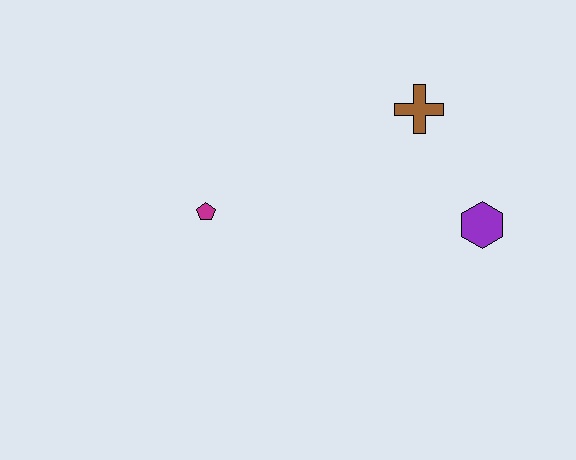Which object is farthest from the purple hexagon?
The magenta pentagon is farthest from the purple hexagon.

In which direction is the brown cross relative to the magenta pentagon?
The brown cross is to the right of the magenta pentagon.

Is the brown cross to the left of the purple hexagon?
Yes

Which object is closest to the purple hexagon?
The brown cross is closest to the purple hexagon.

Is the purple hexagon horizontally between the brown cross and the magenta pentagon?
No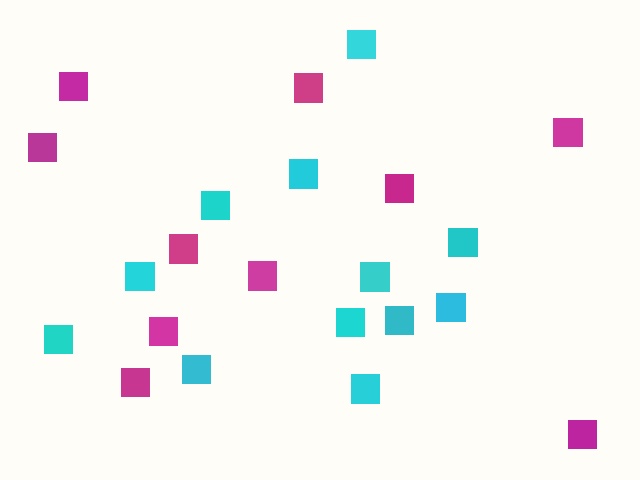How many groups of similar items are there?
There are 2 groups: one group of cyan squares (12) and one group of magenta squares (10).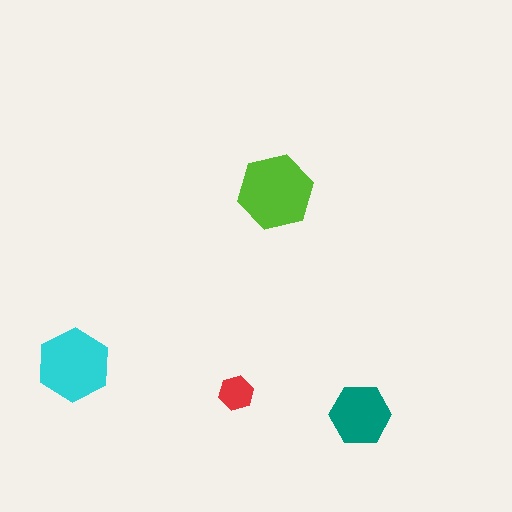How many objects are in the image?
There are 4 objects in the image.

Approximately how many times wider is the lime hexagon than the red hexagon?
About 2 times wider.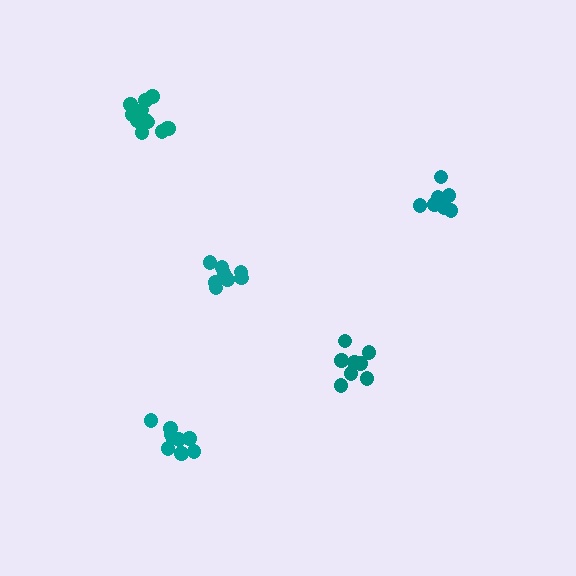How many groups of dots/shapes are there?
There are 5 groups.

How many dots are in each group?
Group 1: 8 dots, Group 2: 9 dots, Group 3: 9 dots, Group 4: 7 dots, Group 5: 13 dots (46 total).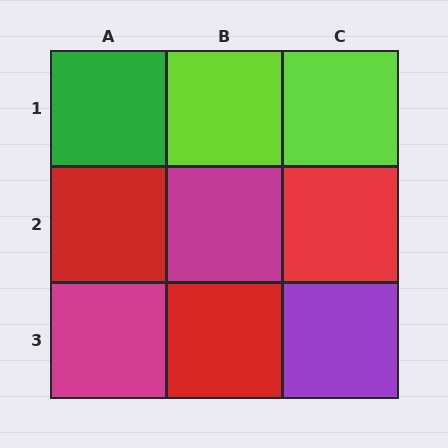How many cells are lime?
2 cells are lime.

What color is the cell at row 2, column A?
Red.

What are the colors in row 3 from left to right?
Magenta, red, purple.